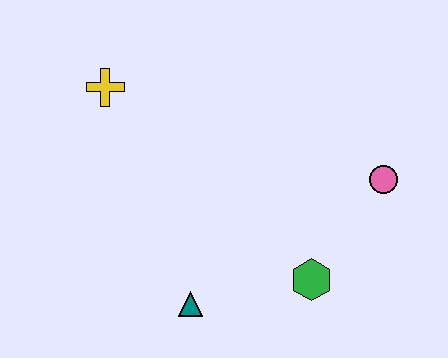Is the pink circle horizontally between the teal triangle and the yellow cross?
No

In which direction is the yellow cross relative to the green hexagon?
The yellow cross is to the left of the green hexagon.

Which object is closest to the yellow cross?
The teal triangle is closest to the yellow cross.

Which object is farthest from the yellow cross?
The pink circle is farthest from the yellow cross.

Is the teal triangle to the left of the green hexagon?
Yes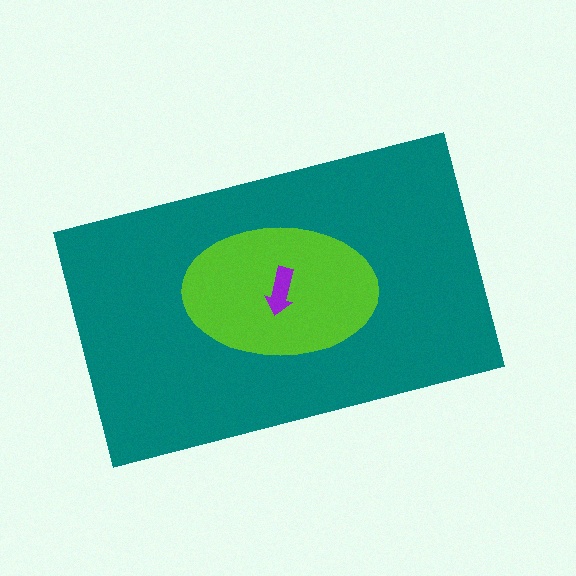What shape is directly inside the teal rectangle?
The lime ellipse.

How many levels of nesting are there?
3.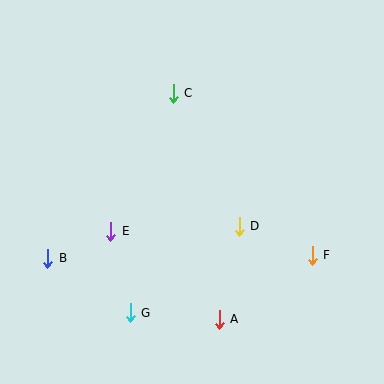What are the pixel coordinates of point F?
Point F is at (312, 255).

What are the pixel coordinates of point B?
Point B is at (48, 258).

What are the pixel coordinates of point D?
Point D is at (239, 226).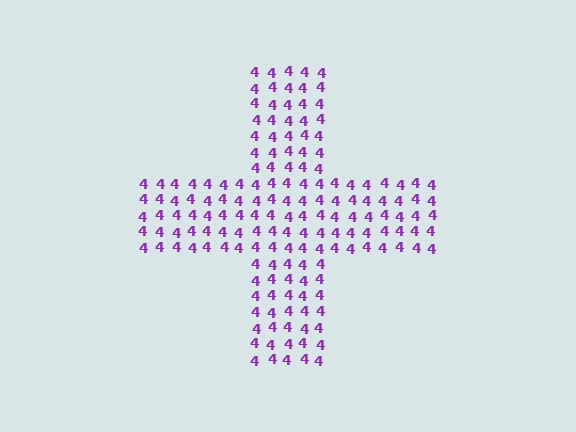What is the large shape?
The large shape is a cross.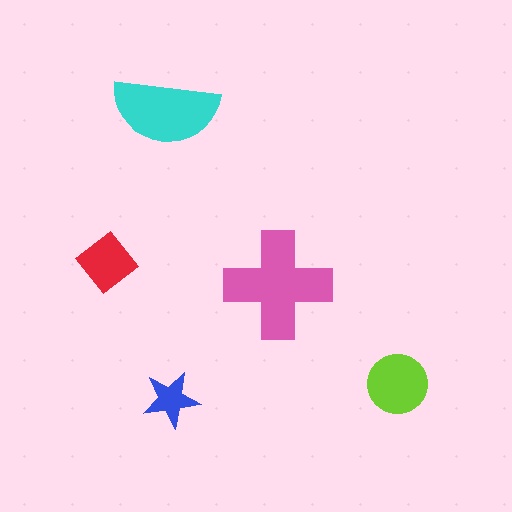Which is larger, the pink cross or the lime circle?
The pink cross.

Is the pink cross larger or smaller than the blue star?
Larger.